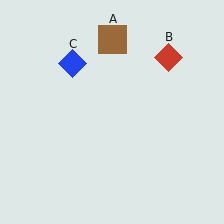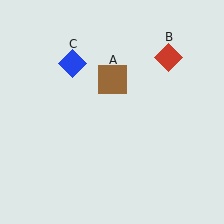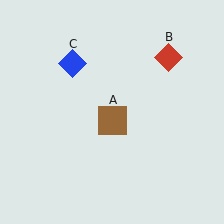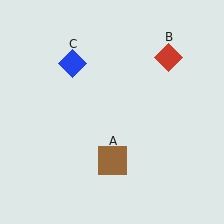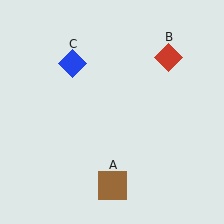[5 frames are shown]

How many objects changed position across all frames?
1 object changed position: brown square (object A).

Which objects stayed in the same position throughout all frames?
Red diamond (object B) and blue diamond (object C) remained stationary.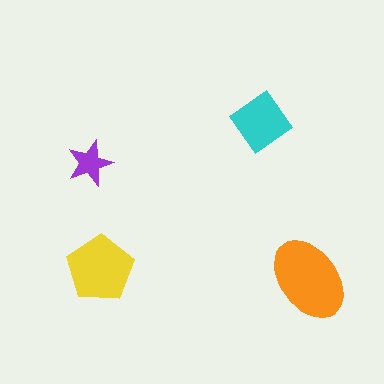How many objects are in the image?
There are 4 objects in the image.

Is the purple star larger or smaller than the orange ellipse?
Smaller.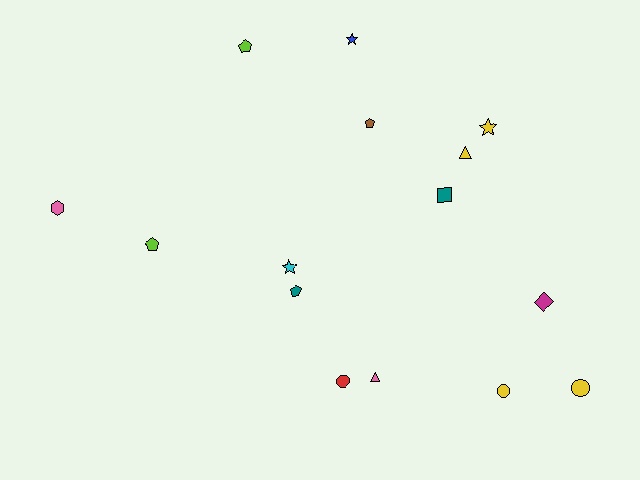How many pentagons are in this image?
There are 4 pentagons.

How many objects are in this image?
There are 15 objects.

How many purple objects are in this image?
There are no purple objects.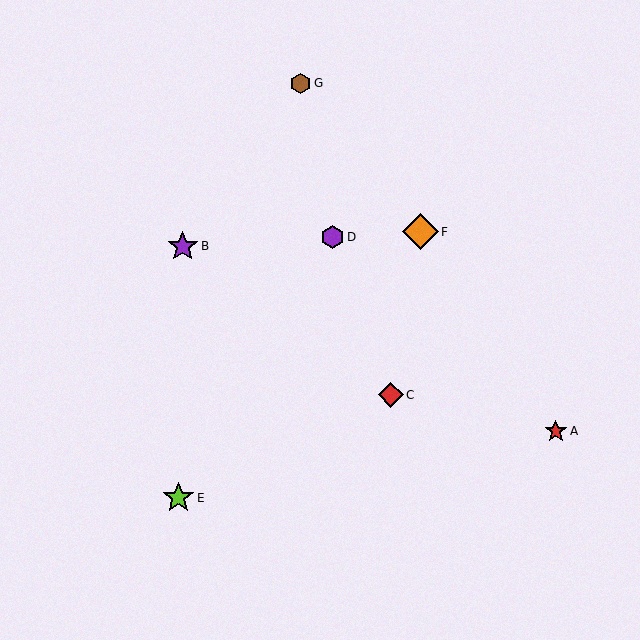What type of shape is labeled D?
Shape D is a purple hexagon.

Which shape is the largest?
The orange diamond (labeled F) is the largest.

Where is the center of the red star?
The center of the red star is at (556, 431).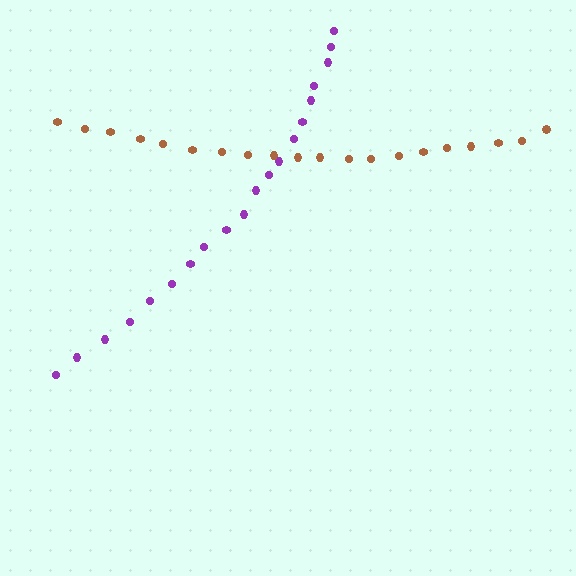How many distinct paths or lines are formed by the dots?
There are 2 distinct paths.